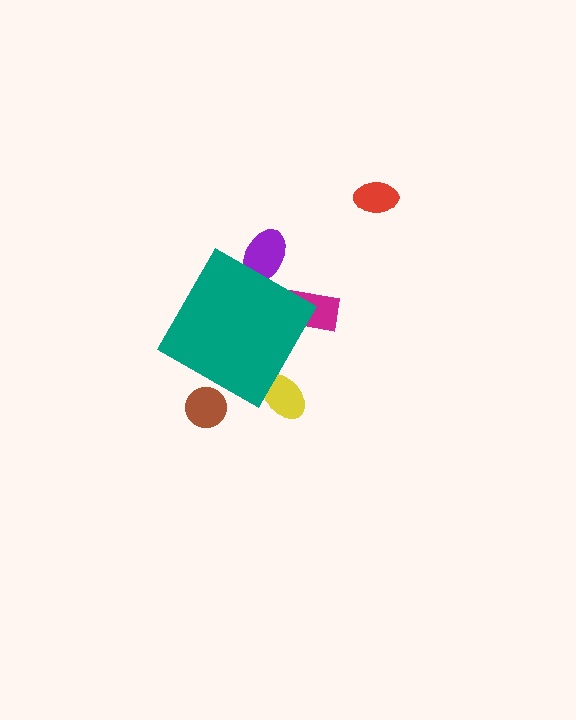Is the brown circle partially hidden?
Yes, the brown circle is partially hidden behind the teal diamond.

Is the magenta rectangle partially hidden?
Yes, the magenta rectangle is partially hidden behind the teal diamond.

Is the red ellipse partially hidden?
No, the red ellipse is fully visible.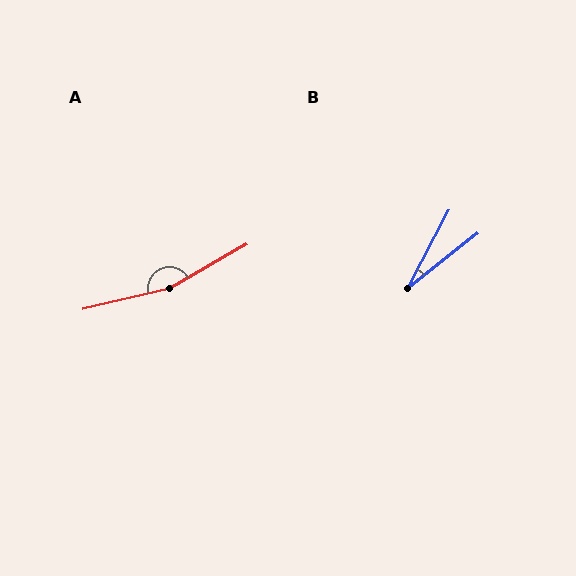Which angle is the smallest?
B, at approximately 24 degrees.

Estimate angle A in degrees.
Approximately 163 degrees.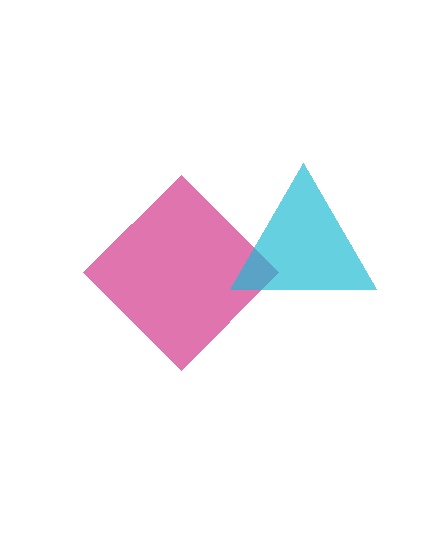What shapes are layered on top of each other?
The layered shapes are: a magenta diamond, a cyan triangle.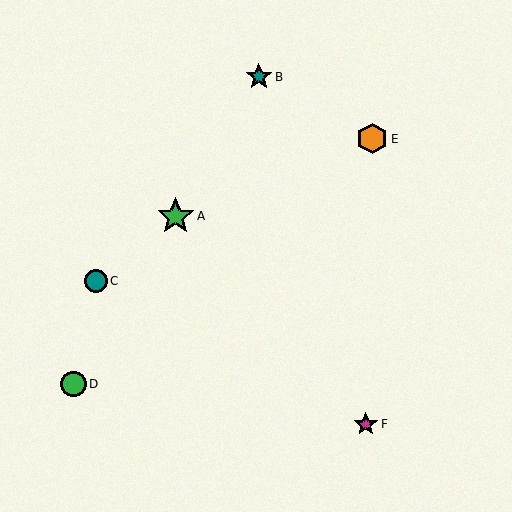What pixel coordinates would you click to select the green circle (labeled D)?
Click at (74, 384) to select the green circle D.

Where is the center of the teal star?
The center of the teal star is at (259, 77).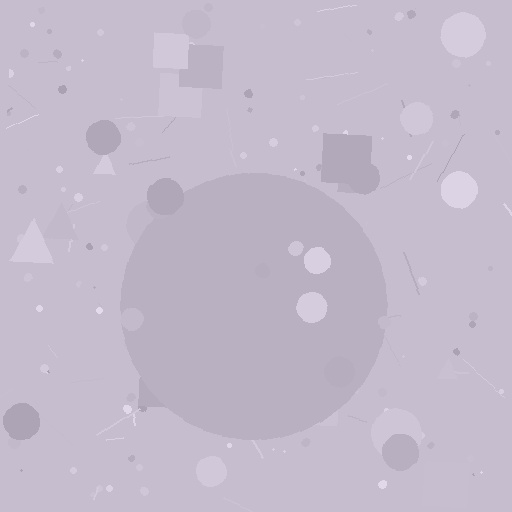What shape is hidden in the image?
A circle is hidden in the image.